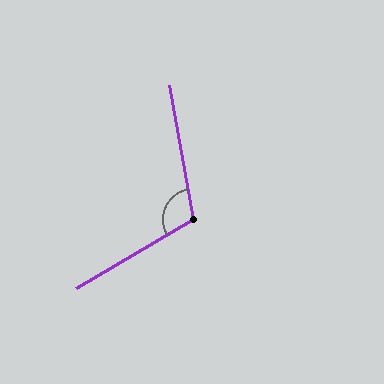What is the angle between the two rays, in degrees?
Approximately 110 degrees.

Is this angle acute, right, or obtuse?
It is obtuse.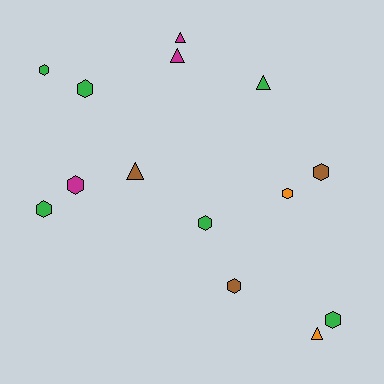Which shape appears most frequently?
Hexagon, with 9 objects.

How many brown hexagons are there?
There are 2 brown hexagons.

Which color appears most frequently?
Green, with 6 objects.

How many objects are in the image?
There are 14 objects.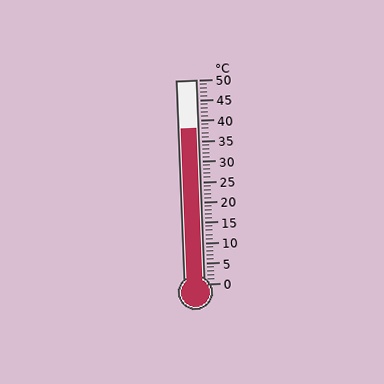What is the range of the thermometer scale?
The thermometer scale ranges from 0°C to 50°C.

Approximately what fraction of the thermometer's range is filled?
The thermometer is filled to approximately 75% of its range.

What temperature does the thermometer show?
The thermometer shows approximately 38°C.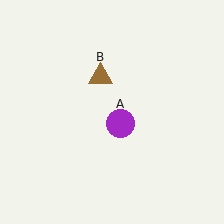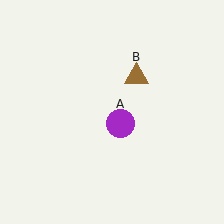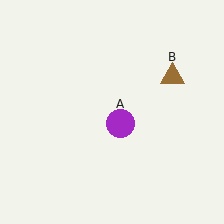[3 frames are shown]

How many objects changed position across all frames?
1 object changed position: brown triangle (object B).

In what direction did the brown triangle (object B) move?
The brown triangle (object B) moved right.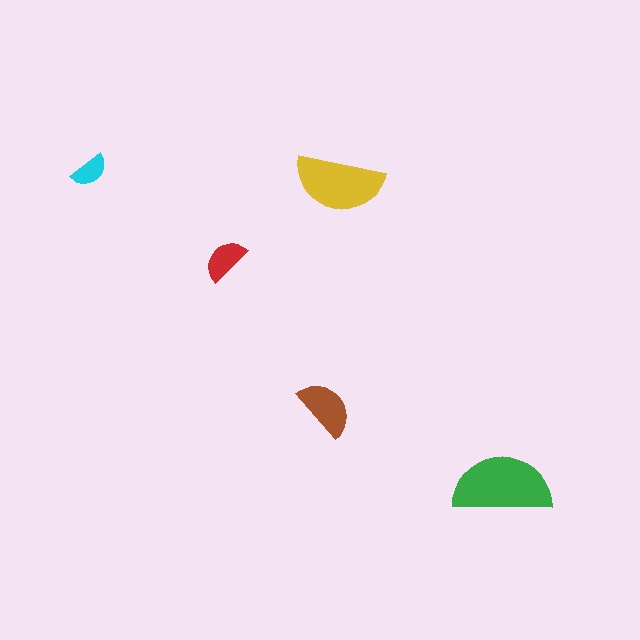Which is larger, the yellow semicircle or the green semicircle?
The green one.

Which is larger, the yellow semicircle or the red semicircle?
The yellow one.